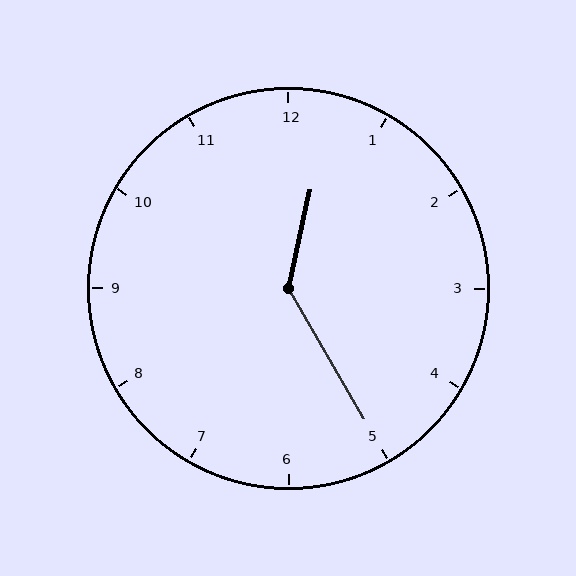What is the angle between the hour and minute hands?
Approximately 138 degrees.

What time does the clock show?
12:25.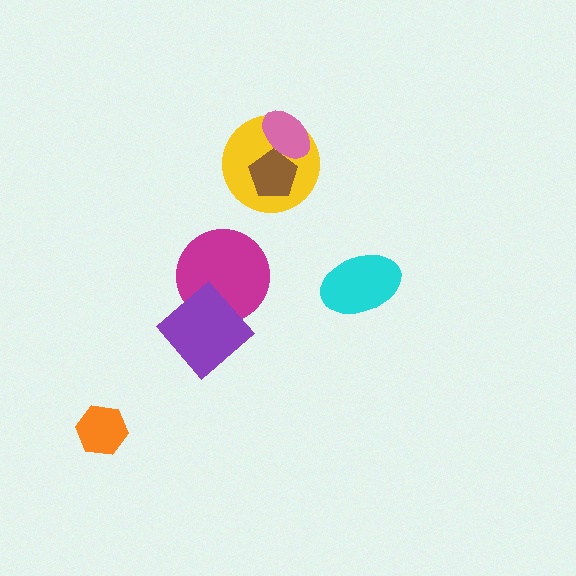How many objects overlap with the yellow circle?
2 objects overlap with the yellow circle.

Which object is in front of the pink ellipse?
The brown pentagon is in front of the pink ellipse.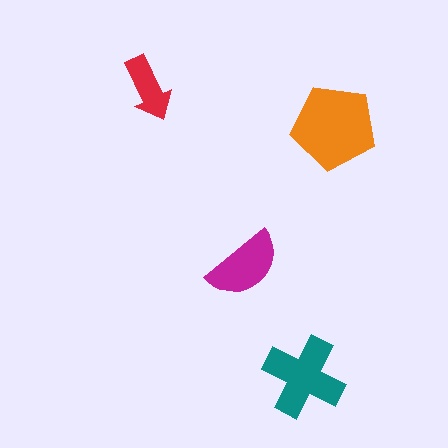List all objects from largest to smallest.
The orange pentagon, the teal cross, the magenta semicircle, the red arrow.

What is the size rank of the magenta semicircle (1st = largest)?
3rd.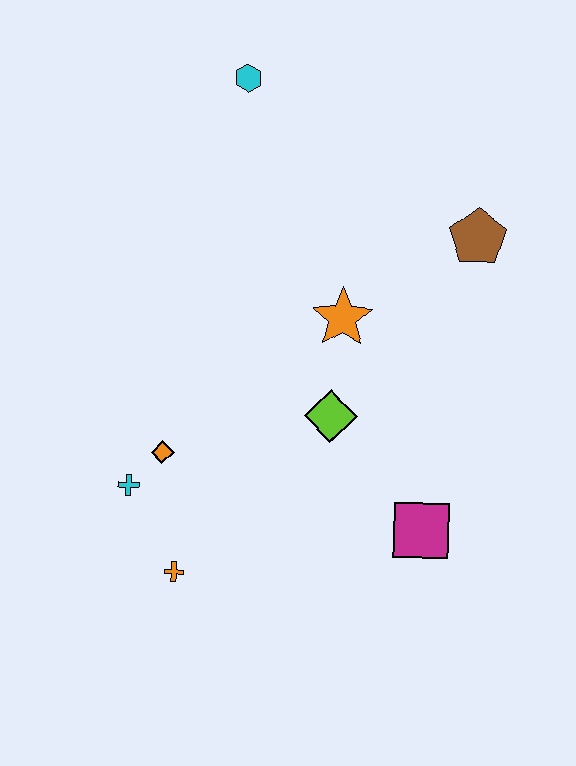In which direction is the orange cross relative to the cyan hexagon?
The orange cross is below the cyan hexagon.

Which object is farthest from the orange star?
The orange cross is farthest from the orange star.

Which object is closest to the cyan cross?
The orange diamond is closest to the cyan cross.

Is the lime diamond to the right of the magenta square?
No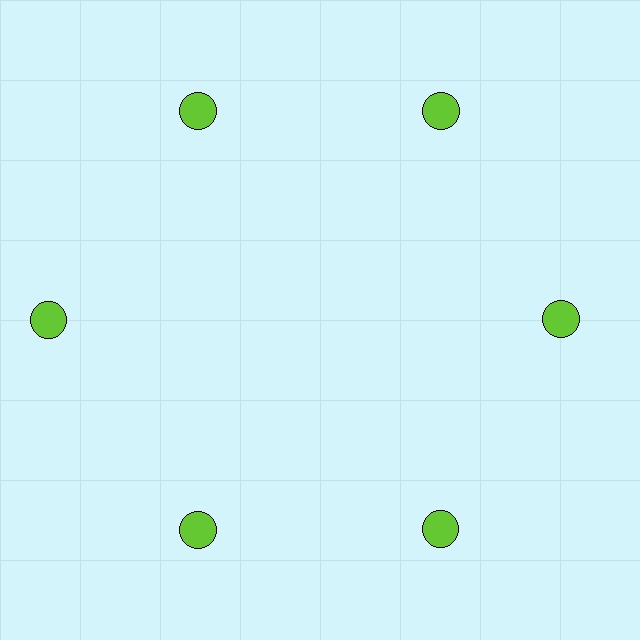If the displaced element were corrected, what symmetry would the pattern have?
It would have 6-fold rotational symmetry — the pattern would map onto itself every 60 degrees.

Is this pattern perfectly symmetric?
No. The 6 lime circles are arranged in a ring, but one element near the 9 o'clock position is pushed outward from the center, breaking the 6-fold rotational symmetry.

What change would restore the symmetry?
The symmetry would be restored by moving it inward, back onto the ring so that all 6 circles sit at equal angles and equal distance from the center.